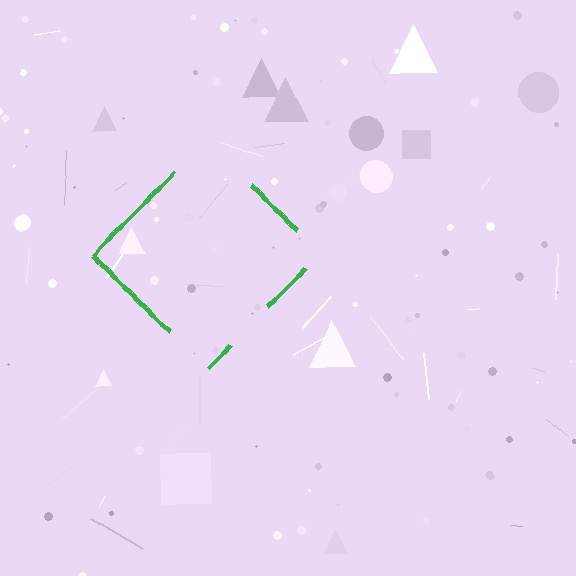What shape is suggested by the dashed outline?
The dashed outline suggests a diamond.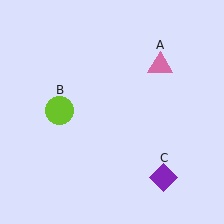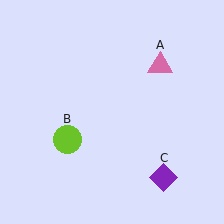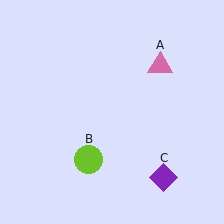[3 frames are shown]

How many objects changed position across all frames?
1 object changed position: lime circle (object B).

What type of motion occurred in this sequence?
The lime circle (object B) rotated counterclockwise around the center of the scene.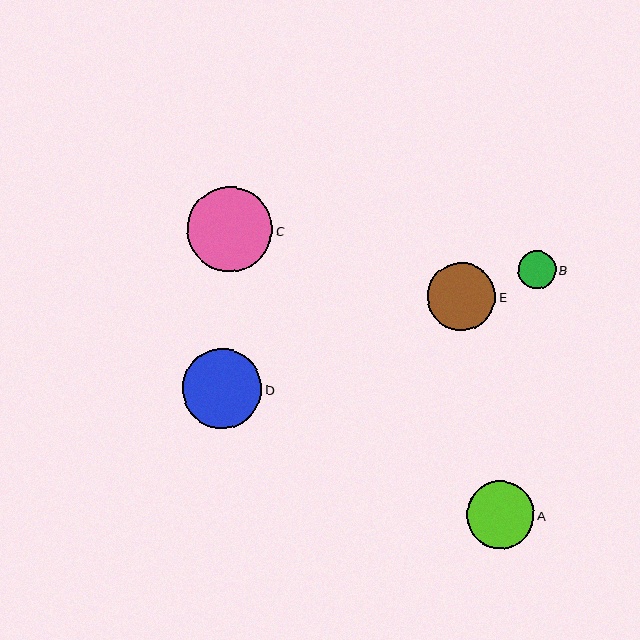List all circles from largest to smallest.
From largest to smallest: C, D, E, A, B.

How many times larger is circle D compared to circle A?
Circle D is approximately 1.2 times the size of circle A.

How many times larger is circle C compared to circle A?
Circle C is approximately 1.3 times the size of circle A.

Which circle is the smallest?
Circle B is the smallest with a size of approximately 38 pixels.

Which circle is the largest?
Circle C is the largest with a size of approximately 85 pixels.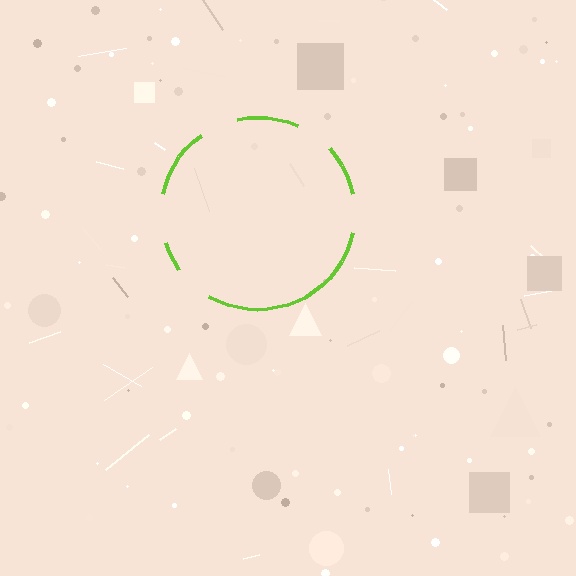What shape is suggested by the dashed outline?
The dashed outline suggests a circle.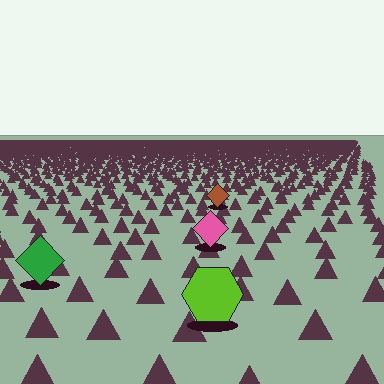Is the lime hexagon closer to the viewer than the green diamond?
Yes. The lime hexagon is closer — you can tell from the texture gradient: the ground texture is coarser near it.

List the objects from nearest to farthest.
From nearest to farthest: the lime hexagon, the green diamond, the pink diamond, the brown diamond.